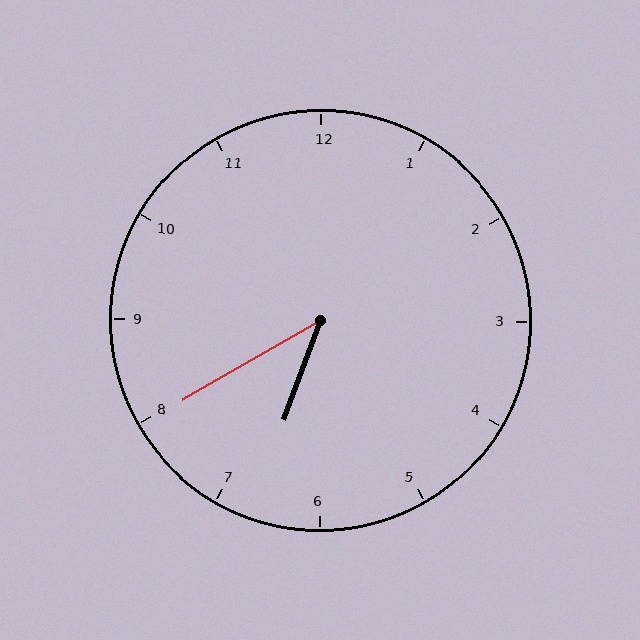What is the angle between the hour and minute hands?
Approximately 40 degrees.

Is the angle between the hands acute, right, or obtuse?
It is acute.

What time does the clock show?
6:40.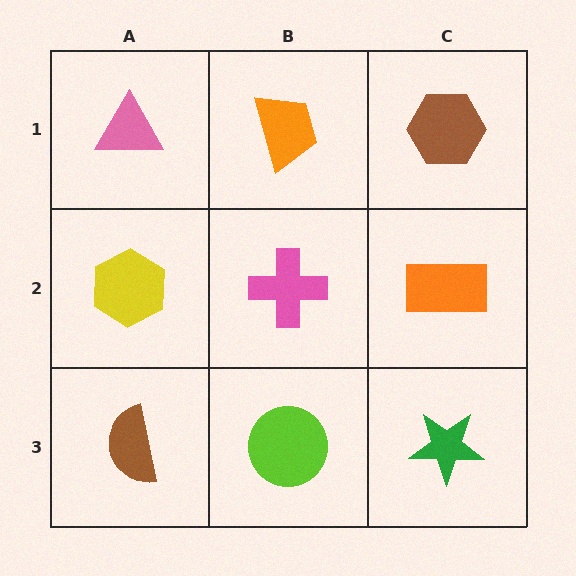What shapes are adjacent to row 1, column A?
A yellow hexagon (row 2, column A), an orange trapezoid (row 1, column B).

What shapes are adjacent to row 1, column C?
An orange rectangle (row 2, column C), an orange trapezoid (row 1, column B).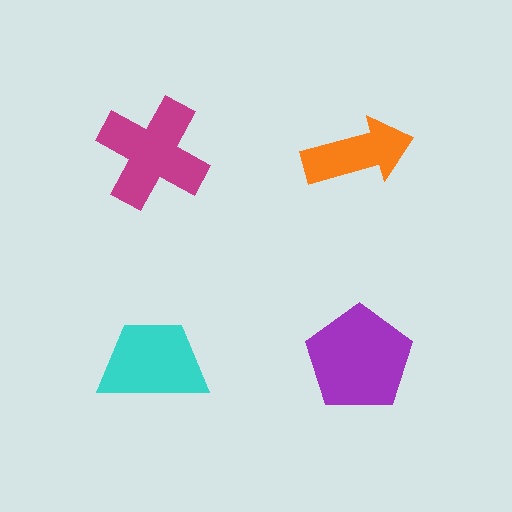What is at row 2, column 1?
A cyan trapezoid.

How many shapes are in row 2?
2 shapes.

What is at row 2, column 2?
A purple pentagon.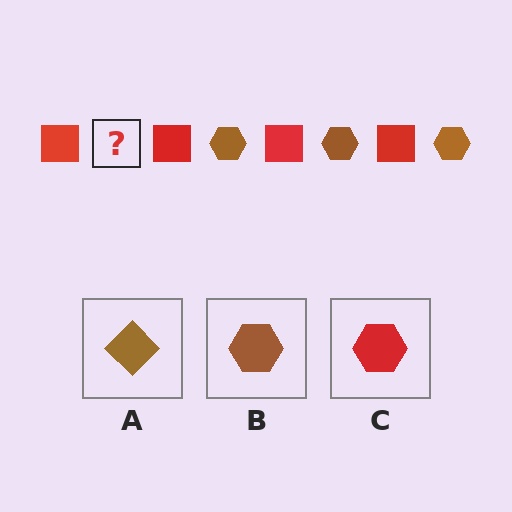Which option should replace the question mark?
Option B.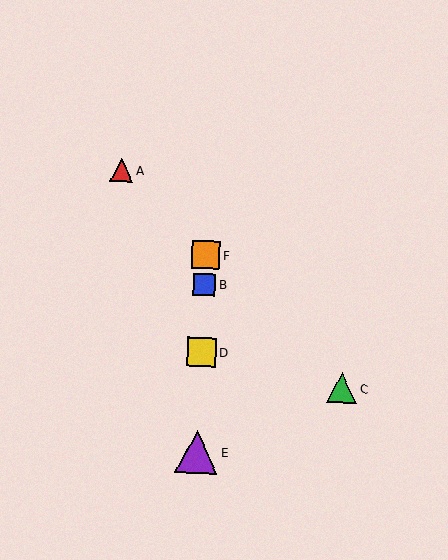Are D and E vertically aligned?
Yes, both are at x≈201.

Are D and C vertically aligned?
No, D is at x≈201 and C is at x≈342.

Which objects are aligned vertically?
Objects B, D, E, F are aligned vertically.